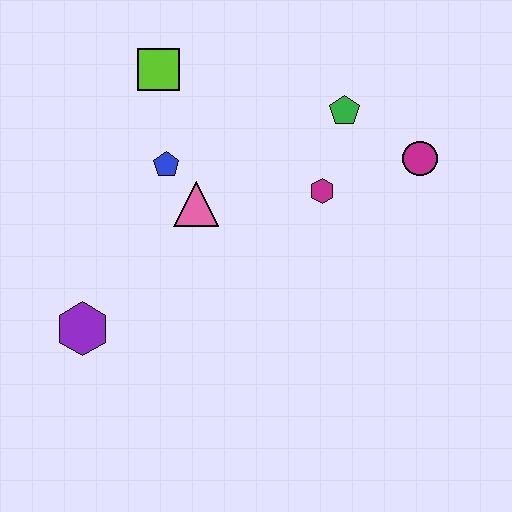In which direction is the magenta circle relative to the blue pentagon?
The magenta circle is to the right of the blue pentagon.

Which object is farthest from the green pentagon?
The purple hexagon is farthest from the green pentagon.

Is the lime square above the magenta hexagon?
Yes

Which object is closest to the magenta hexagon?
The green pentagon is closest to the magenta hexagon.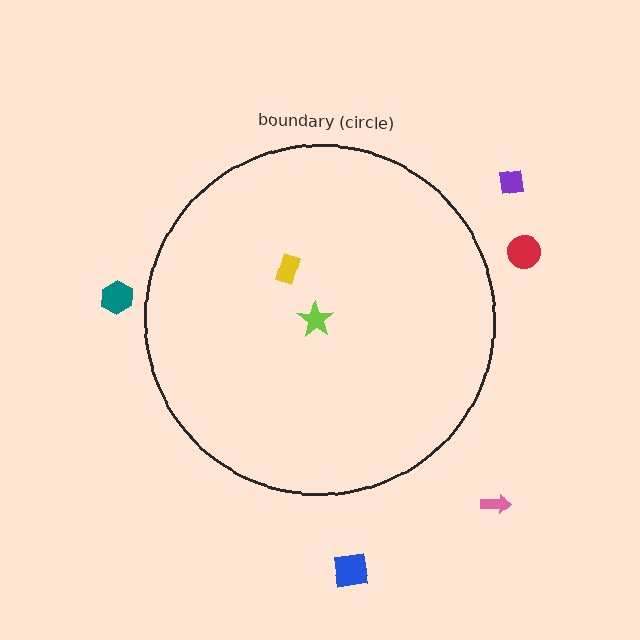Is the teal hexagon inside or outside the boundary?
Outside.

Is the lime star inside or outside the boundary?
Inside.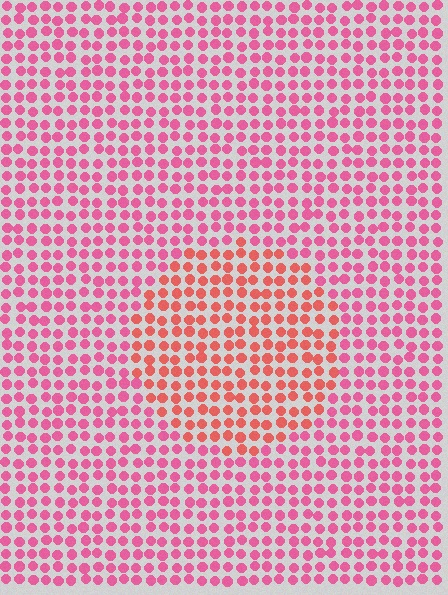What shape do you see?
I see a circle.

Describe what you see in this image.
The image is filled with small pink elements in a uniform arrangement. A circle-shaped region is visible where the elements are tinted to a slightly different hue, forming a subtle color boundary.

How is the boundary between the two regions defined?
The boundary is defined purely by a slight shift in hue (about 29 degrees). Spacing, size, and orientation are identical on both sides.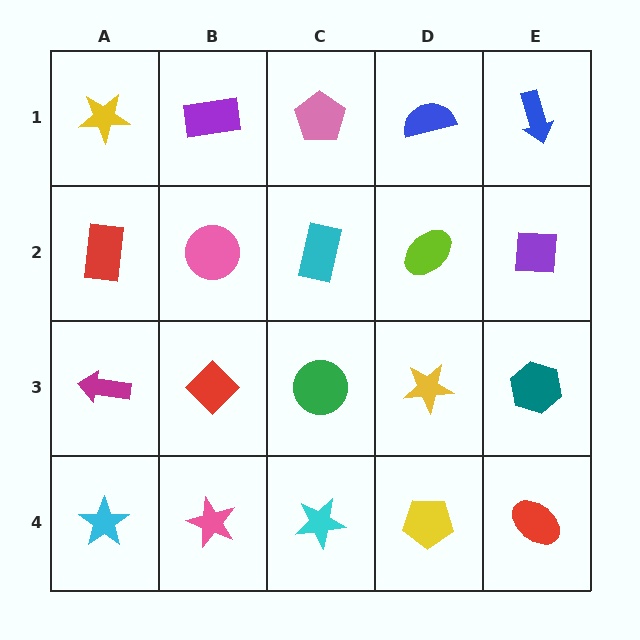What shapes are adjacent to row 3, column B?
A pink circle (row 2, column B), a pink star (row 4, column B), a magenta arrow (row 3, column A), a green circle (row 3, column C).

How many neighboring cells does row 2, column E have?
3.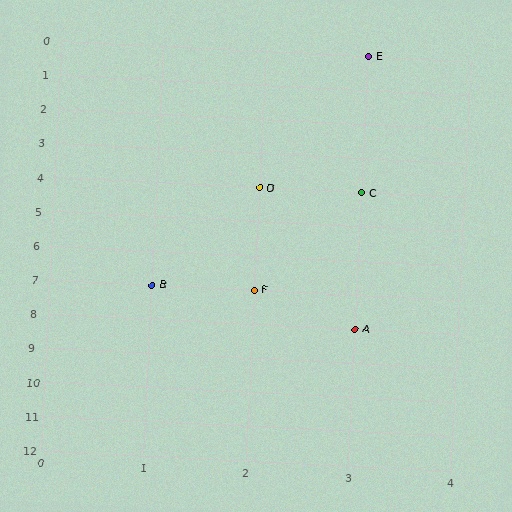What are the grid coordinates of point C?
Point C is at grid coordinates (3, 4).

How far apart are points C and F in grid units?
Points C and F are 1 column and 3 rows apart (about 3.2 grid units diagonally).